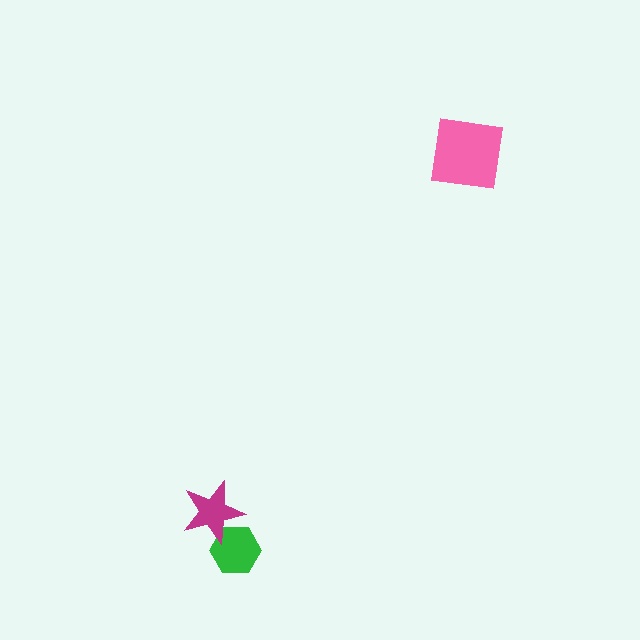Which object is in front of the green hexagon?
The magenta star is in front of the green hexagon.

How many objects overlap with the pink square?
0 objects overlap with the pink square.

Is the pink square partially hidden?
No, no other shape covers it.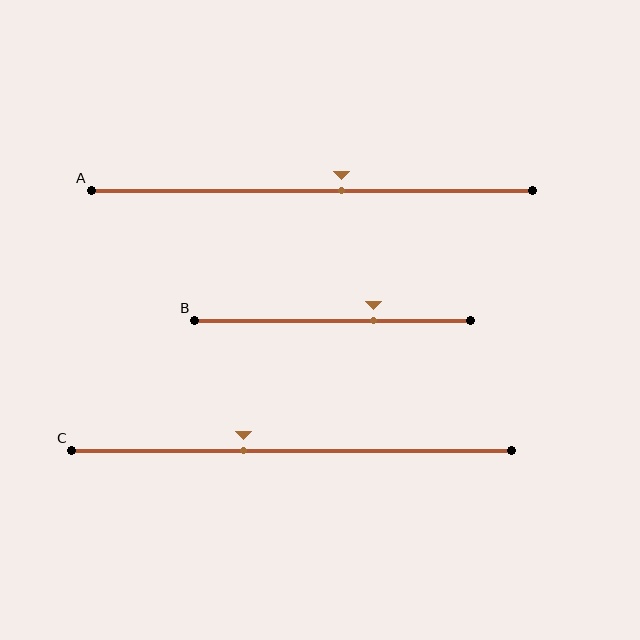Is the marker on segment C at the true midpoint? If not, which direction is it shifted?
No, the marker on segment C is shifted to the left by about 11% of the segment length.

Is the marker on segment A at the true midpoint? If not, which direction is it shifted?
No, the marker on segment A is shifted to the right by about 7% of the segment length.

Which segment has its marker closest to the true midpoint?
Segment A has its marker closest to the true midpoint.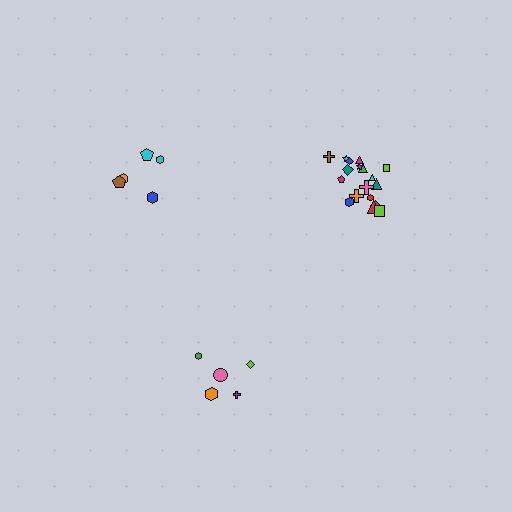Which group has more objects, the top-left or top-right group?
The top-right group.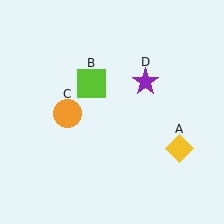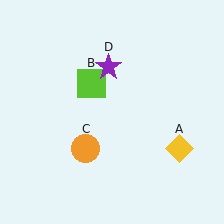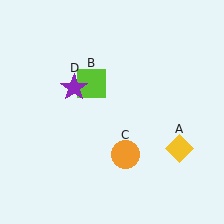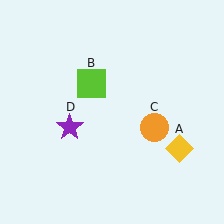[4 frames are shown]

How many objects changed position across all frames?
2 objects changed position: orange circle (object C), purple star (object D).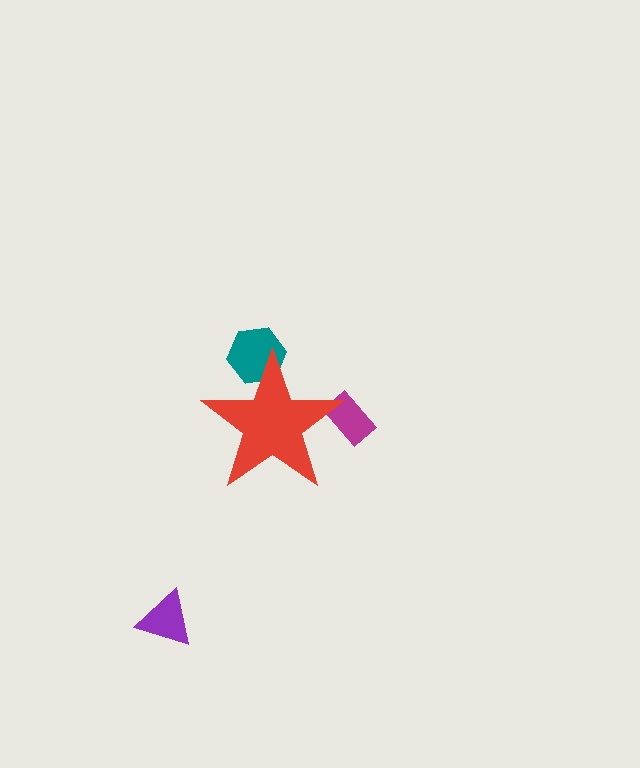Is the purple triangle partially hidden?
No, the purple triangle is fully visible.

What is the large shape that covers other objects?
A red star.